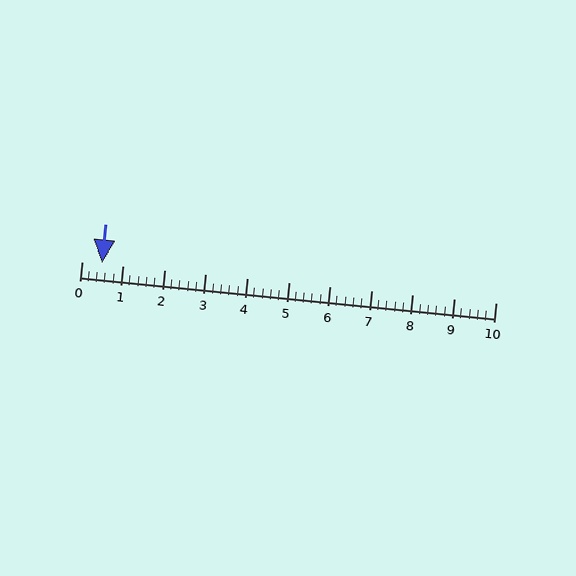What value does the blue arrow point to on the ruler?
The blue arrow points to approximately 0.5.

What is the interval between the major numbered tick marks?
The major tick marks are spaced 1 units apart.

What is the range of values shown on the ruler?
The ruler shows values from 0 to 10.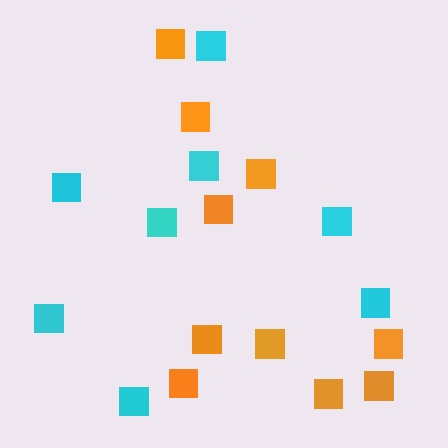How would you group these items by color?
There are 2 groups: one group of orange squares (10) and one group of cyan squares (8).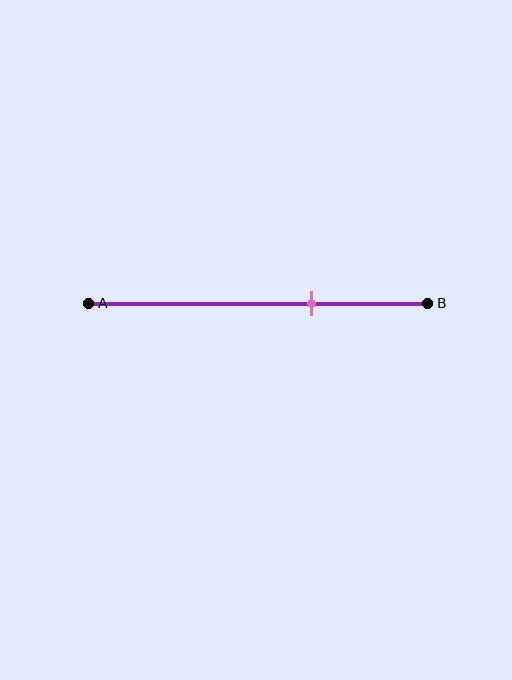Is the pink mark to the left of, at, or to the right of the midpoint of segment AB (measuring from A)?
The pink mark is to the right of the midpoint of segment AB.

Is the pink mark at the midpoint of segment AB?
No, the mark is at about 65% from A, not at the 50% midpoint.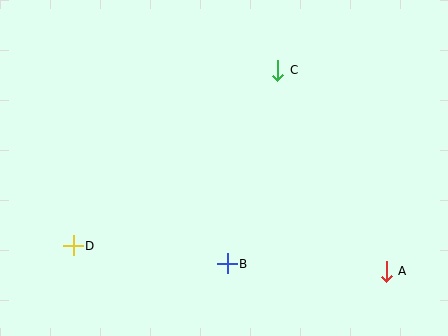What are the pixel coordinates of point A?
Point A is at (386, 271).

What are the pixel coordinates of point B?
Point B is at (227, 264).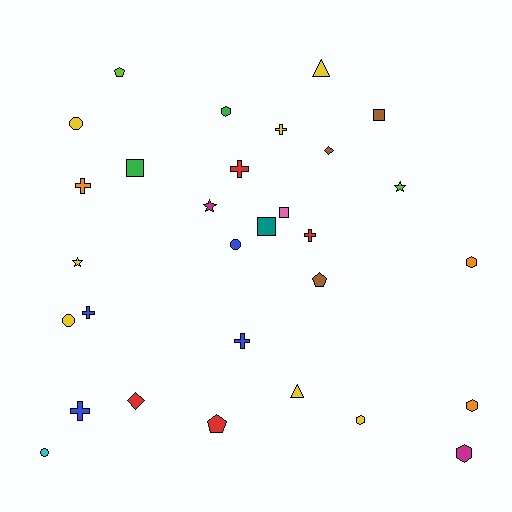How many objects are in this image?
There are 30 objects.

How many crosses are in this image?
There are 7 crosses.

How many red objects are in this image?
There are 4 red objects.